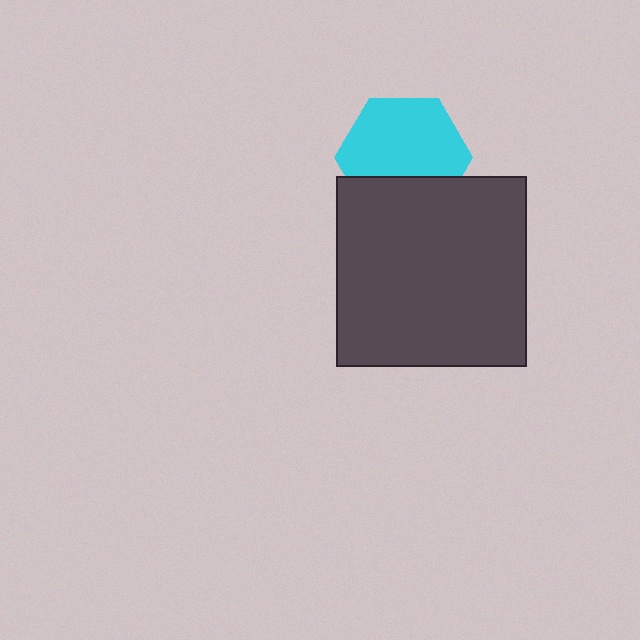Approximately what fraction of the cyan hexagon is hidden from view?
Roughly 32% of the cyan hexagon is hidden behind the dark gray square.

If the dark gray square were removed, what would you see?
You would see the complete cyan hexagon.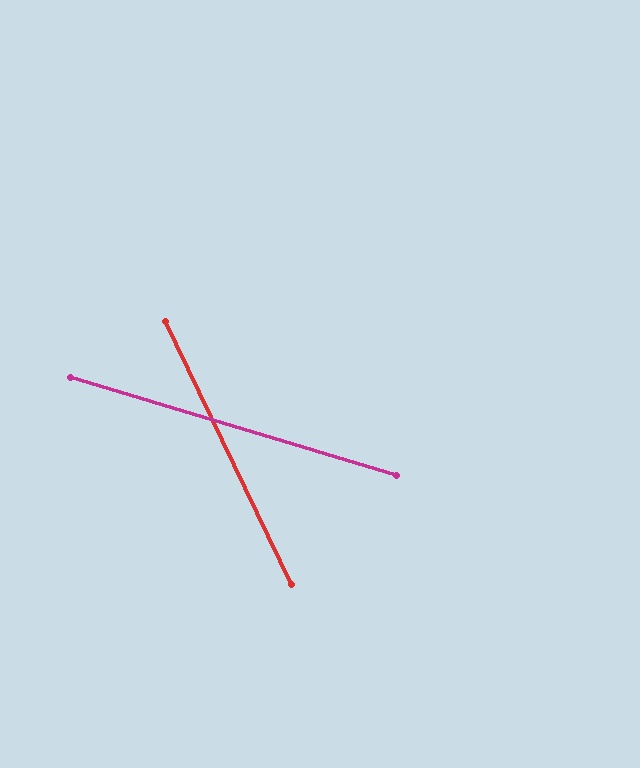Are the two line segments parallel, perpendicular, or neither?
Neither parallel nor perpendicular — they differ by about 47°.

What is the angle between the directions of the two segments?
Approximately 47 degrees.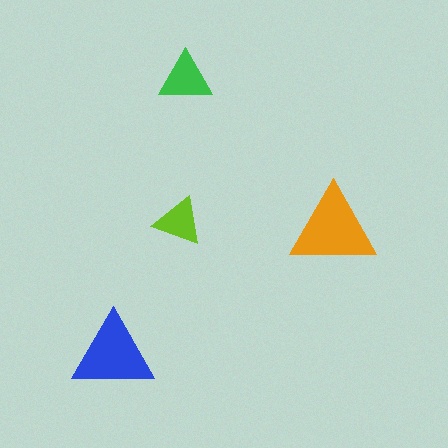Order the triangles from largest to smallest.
the orange one, the blue one, the green one, the lime one.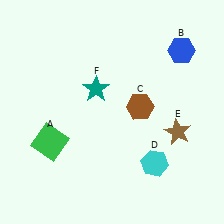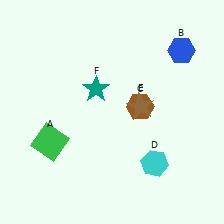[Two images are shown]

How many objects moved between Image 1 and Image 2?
1 object moved between the two images.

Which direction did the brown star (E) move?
The brown star (E) moved left.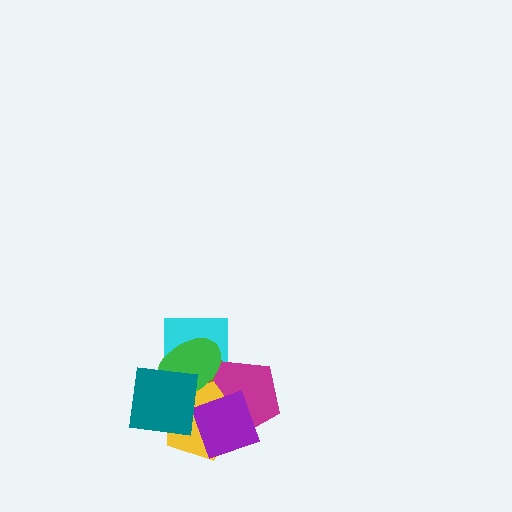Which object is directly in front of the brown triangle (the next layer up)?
The magenta pentagon is directly in front of the brown triangle.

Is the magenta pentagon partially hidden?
Yes, it is partially covered by another shape.